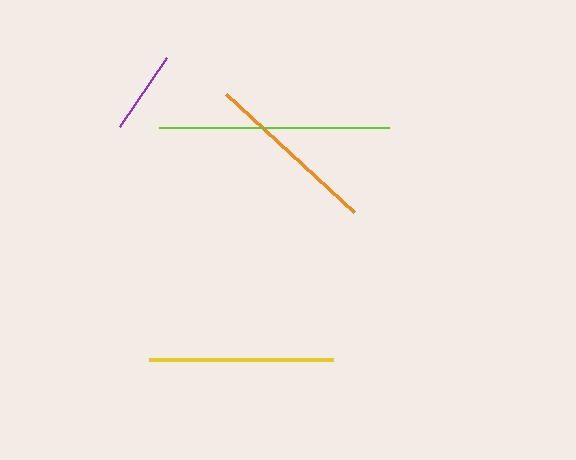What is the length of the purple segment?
The purple segment is approximately 83 pixels long.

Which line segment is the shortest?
The purple line is the shortest at approximately 83 pixels.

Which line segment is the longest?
The lime line is the longest at approximately 230 pixels.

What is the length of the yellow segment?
The yellow segment is approximately 185 pixels long.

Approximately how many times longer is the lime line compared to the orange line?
The lime line is approximately 1.3 times the length of the orange line.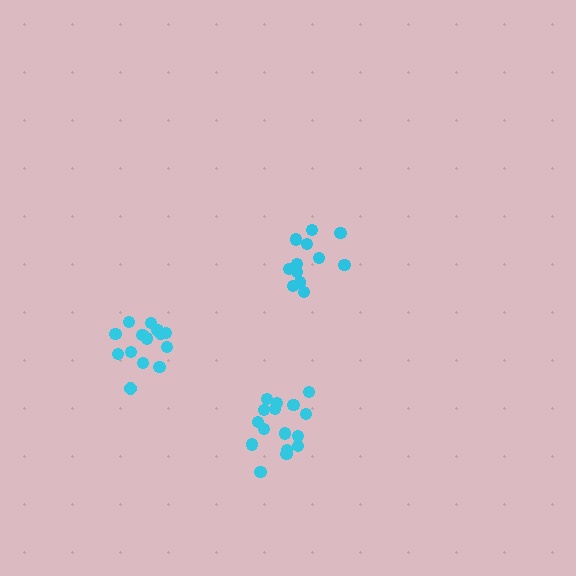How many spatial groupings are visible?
There are 3 spatial groupings.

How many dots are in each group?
Group 1: 16 dots, Group 2: 14 dots, Group 3: 12 dots (42 total).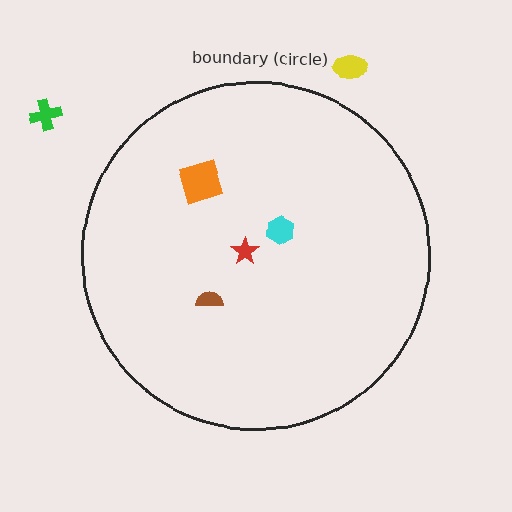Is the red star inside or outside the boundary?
Inside.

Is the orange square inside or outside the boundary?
Inside.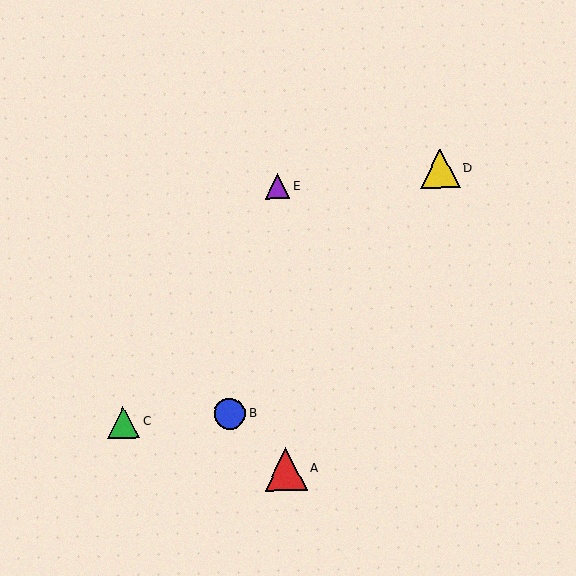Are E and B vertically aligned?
No, E is at x≈278 and B is at x≈230.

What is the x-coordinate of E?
Object E is at x≈278.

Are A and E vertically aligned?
Yes, both are at x≈286.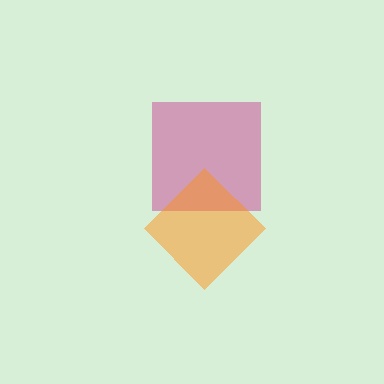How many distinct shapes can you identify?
There are 2 distinct shapes: a magenta square, an orange diamond.